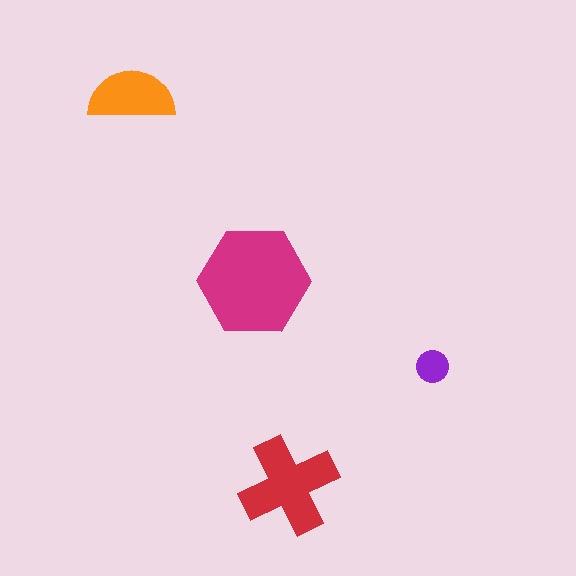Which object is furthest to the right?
The purple circle is rightmost.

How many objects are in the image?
There are 4 objects in the image.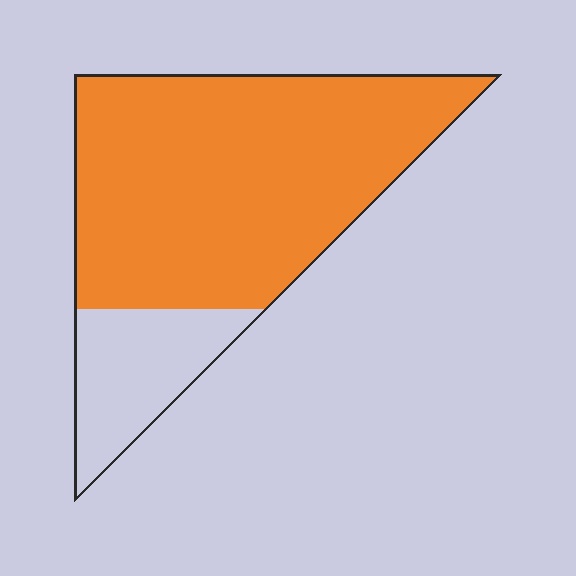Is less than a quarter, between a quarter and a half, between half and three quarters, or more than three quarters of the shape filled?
More than three quarters.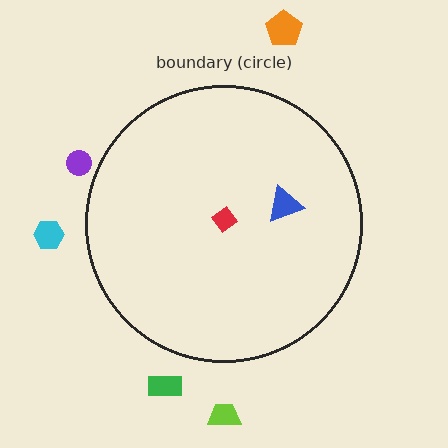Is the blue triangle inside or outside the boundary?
Inside.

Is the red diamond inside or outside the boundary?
Inside.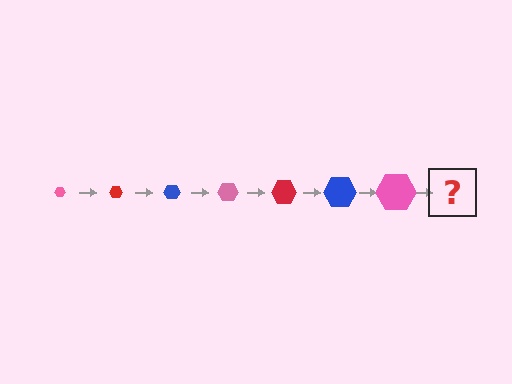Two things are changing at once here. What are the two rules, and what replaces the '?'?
The two rules are that the hexagon grows larger each step and the color cycles through pink, red, and blue. The '?' should be a red hexagon, larger than the previous one.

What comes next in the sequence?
The next element should be a red hexagon, larger than the previous one.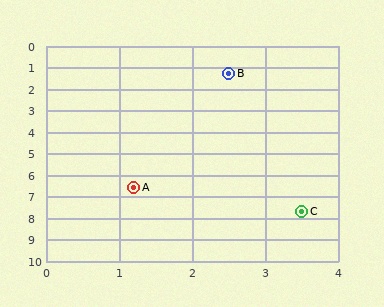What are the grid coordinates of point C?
Point C is at approximately (3.5, 7.7).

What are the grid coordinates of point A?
Point A is at approximately (1.2, 6.6).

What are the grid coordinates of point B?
Point B is at approximately (2.5, 1.3).